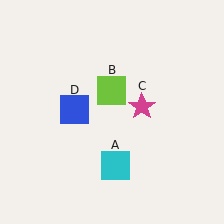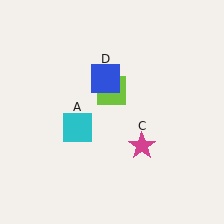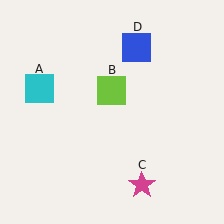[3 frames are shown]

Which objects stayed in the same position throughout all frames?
Lime square (object B) remained stationary.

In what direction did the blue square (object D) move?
The blue square (object D) moved up and to the right.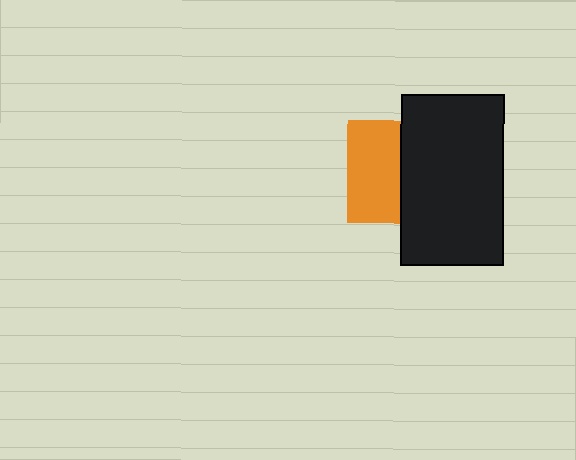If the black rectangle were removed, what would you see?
You would see the complete orange square.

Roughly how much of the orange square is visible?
About half of it is visible (roughly 51%).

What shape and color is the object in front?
The object in front is a black rectangle.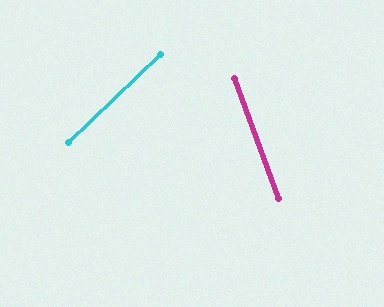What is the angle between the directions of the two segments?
Approximately 66 degrees.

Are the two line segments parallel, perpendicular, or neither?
Neither parallel nor perpendicular — they differ by about 66°.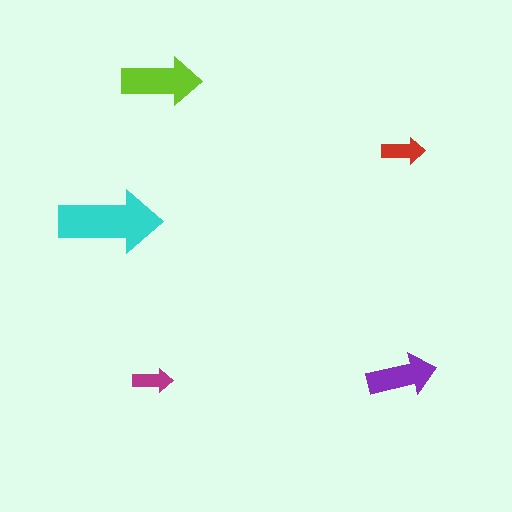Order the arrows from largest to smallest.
the cyan one, the lime one, the purple one, the red one, the magenta one.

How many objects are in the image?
There are 5 objects in the image.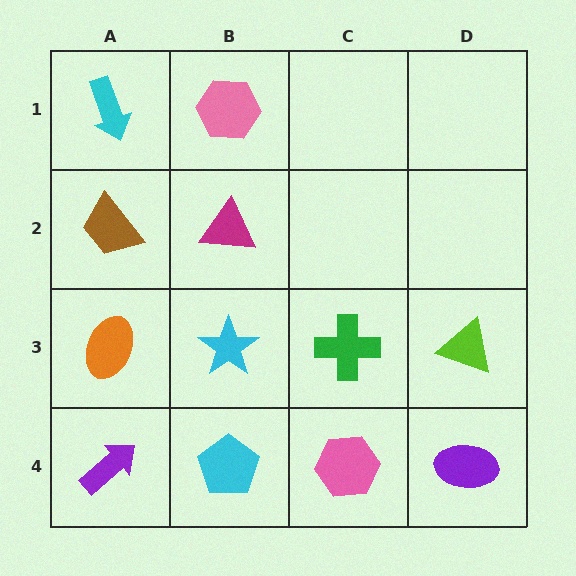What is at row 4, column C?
A pink hexagon.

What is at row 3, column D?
A lime triangle.